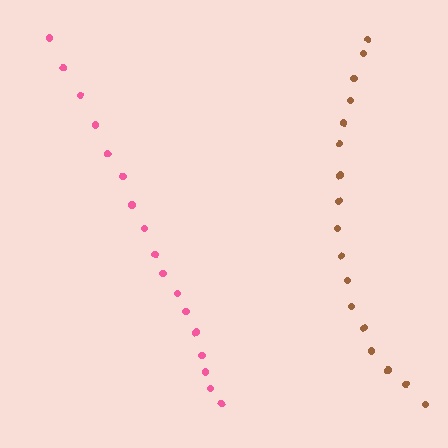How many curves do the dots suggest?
There are 2 distinct paths.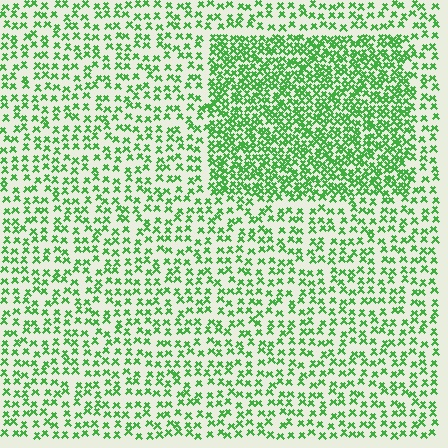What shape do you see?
I see a rectangle.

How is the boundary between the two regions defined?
The boundary is defined by a change in element density (approximately 2.2x ratio). All elements are the same color, size, and shape.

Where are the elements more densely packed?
The elements are more densely packed inside the rectangle boundary.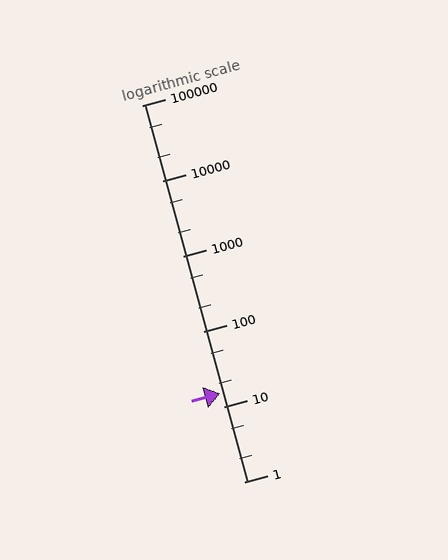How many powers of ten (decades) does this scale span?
The scale spans 5 decades, from 1 to 100000.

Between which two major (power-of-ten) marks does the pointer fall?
The pointer is between 10 and 100.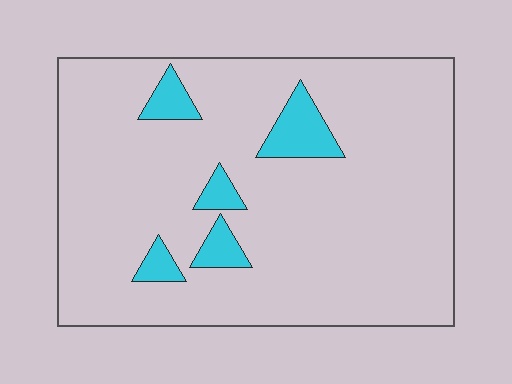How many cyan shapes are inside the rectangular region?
5.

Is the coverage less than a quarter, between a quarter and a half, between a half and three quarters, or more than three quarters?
Less than a quarter.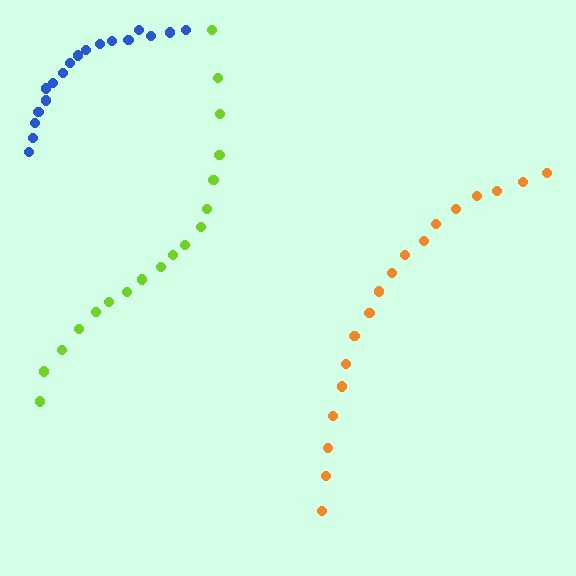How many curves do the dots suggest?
There are 3 distinct paths.